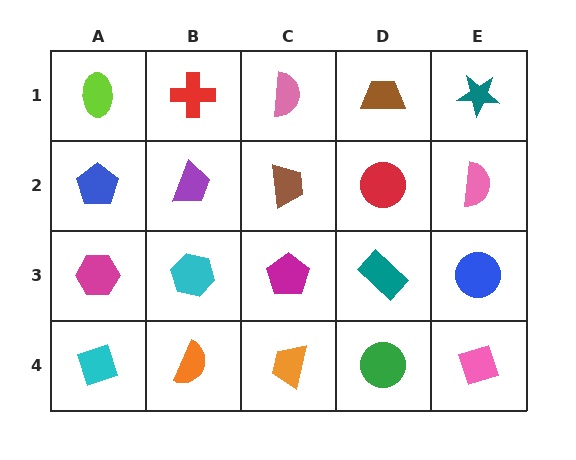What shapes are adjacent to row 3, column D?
A red circle (row 2, column D), a green circle (row 4, column D), a magenta pentagon (row 3, column C), a blue circle (row 3, column E).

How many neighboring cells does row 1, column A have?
2.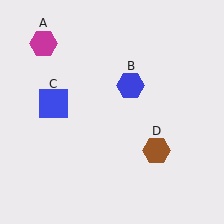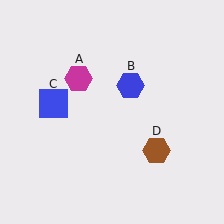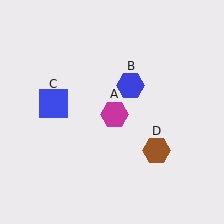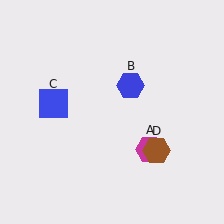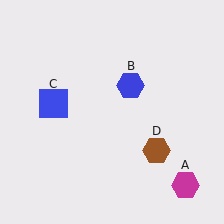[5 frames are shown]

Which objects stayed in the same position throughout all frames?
Blue hexagon (object B) and blue square (object C) and brown hexagon (object D) remained stationary.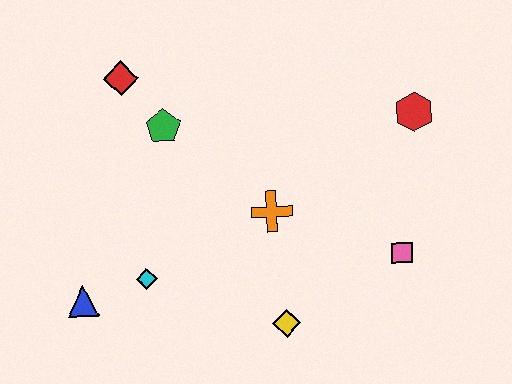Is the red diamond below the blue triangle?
No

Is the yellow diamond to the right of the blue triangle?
Yes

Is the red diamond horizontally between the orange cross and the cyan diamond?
No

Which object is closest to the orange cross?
The yellow diamond is closest to the orange cross.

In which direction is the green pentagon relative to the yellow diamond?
The green pentagon is above the yellow diamond.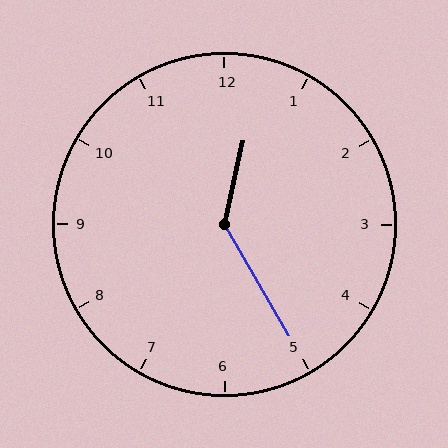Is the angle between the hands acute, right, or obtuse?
It is obtuse.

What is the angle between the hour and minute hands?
Approximately 138 degrees.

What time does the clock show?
12:25.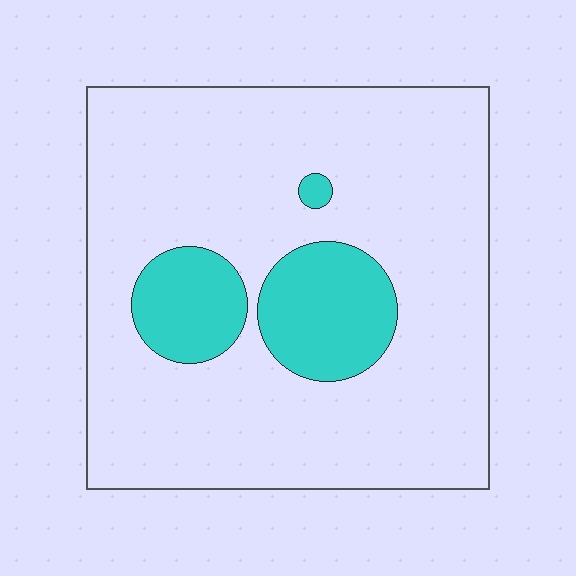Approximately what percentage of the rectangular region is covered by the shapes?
Approximately 15%.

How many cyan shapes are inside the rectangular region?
3.